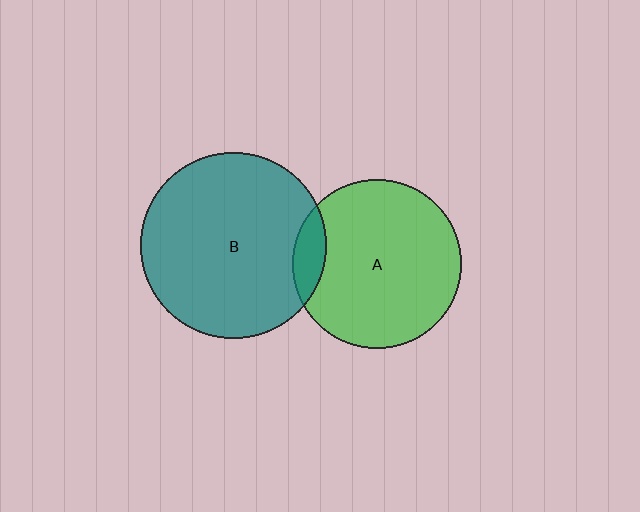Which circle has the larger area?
Circle B (teal).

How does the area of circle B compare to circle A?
Approximately 1.2 times.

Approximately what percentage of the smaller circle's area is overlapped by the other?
Approximately 10%.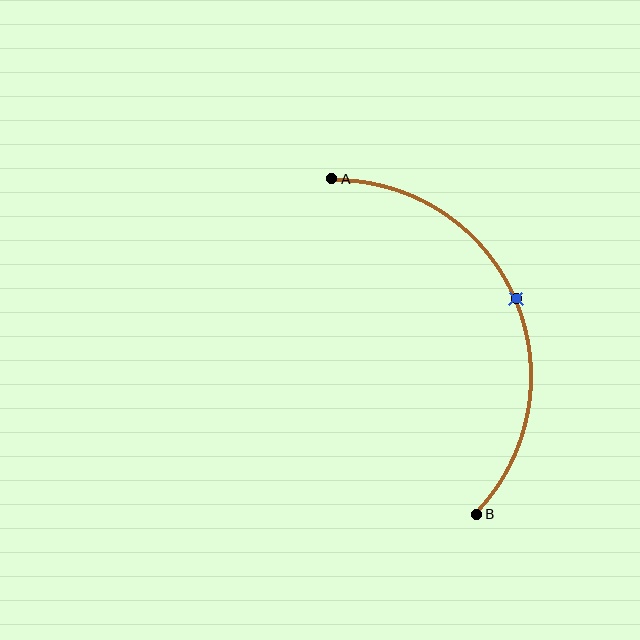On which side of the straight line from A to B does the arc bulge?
The arc bulges to the right of the straight line connecting A and B.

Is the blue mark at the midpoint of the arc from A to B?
Yes. The blue mark lies on the arc at equal arc-length from both A and B — it is the arc midpoint.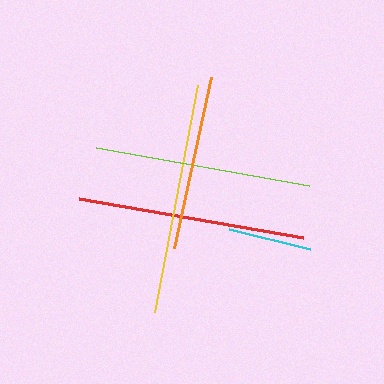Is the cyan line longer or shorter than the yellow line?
The yellow line is longer than the cyan line.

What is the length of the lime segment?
The lime segment is approximately 217 pixels long.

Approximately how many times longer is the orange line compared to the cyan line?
The orange line is approximately 2.1 times the length of the cyan line.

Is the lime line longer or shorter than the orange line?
The lime line is longer than the orange line.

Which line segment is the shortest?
The cyan line is the shortest at approximately 84 pixels.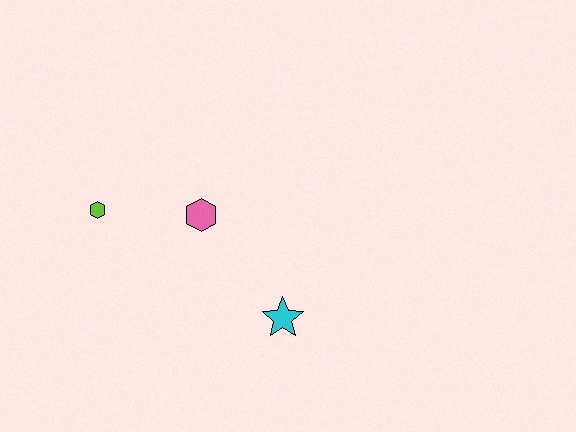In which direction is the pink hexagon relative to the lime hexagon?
The pink hexagon is to the right of the lime hexagon.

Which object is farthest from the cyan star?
The lime hexagon is farthest from the cyan star.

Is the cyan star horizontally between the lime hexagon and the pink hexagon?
No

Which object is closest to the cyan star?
The pink hexagon is closest to the cyan star.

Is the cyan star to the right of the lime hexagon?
Yes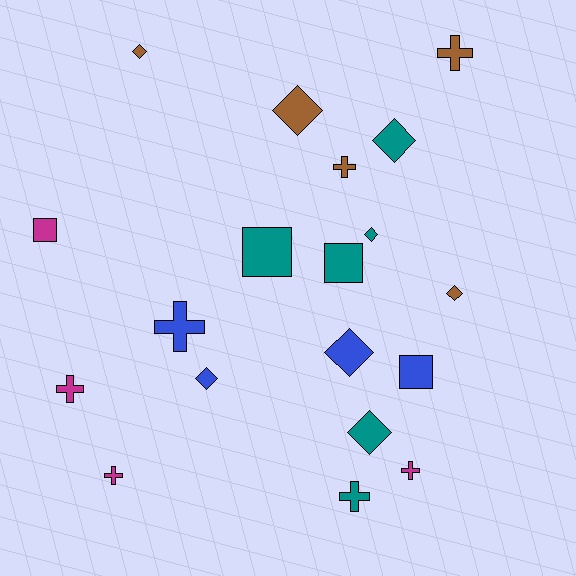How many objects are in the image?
There are 19 objects.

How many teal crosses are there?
There is 1 teal cross.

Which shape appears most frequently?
Diamond, with 8 objects.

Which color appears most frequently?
Teal, with 6 objects.